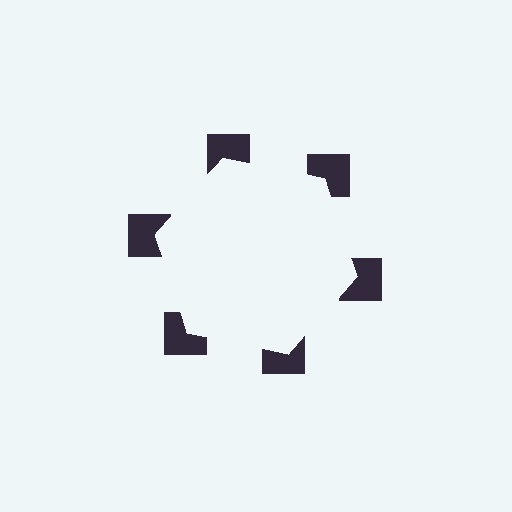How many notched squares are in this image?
There are 6 — one at each vertex of the illusory hexagon.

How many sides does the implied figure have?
6 sides.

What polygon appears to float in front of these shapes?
An illusory hexagon — its edges are inferred from the aligned wedge cuts in the notched squares, not physically drawn.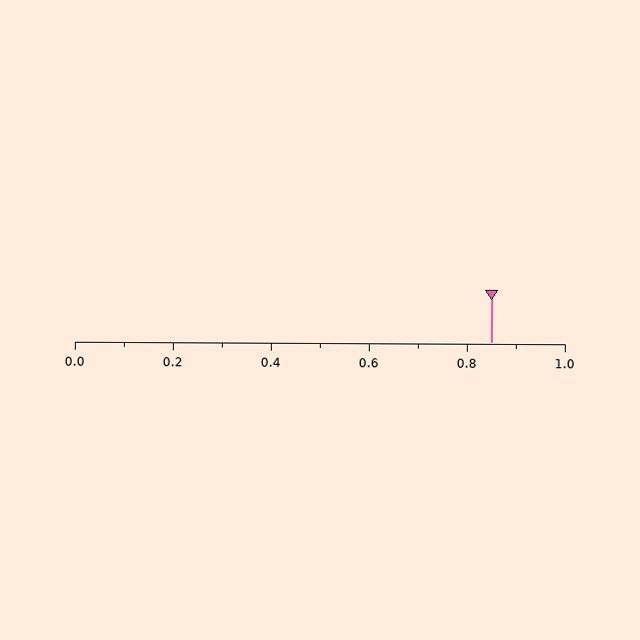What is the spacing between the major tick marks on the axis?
The major ticks are spaced 0.2 apart.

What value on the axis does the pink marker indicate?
The marker indicates approximately 0.85.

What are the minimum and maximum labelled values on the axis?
The axis runs from 0.0 to 1.0.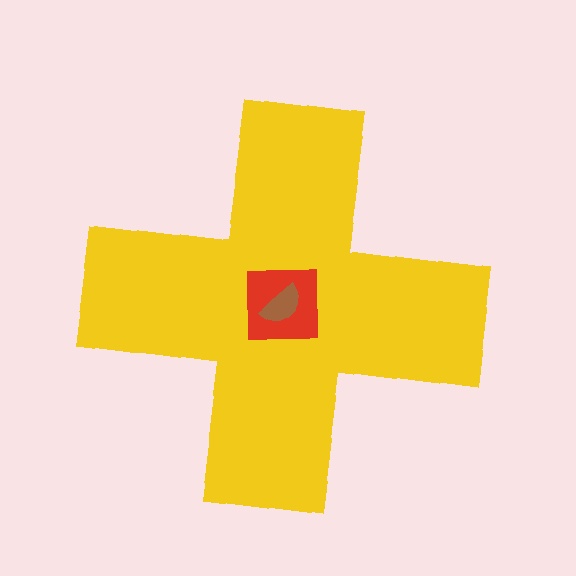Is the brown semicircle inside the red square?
Yes.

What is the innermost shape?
The brown semicircle.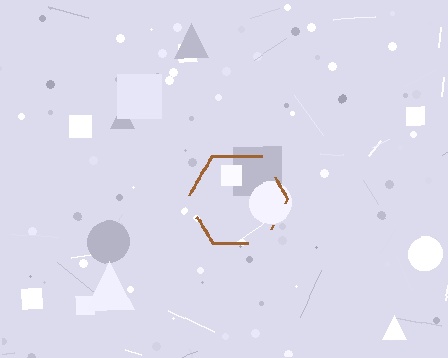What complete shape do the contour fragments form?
The contour fragments form a hexagon.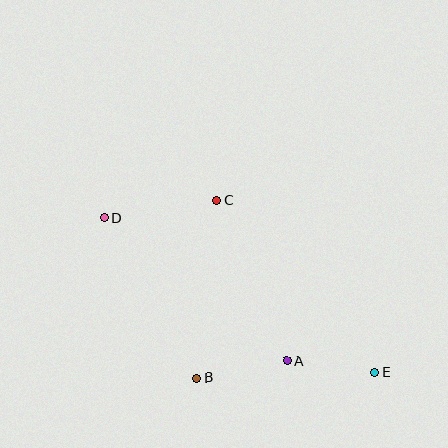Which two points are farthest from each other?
Points D and E are farthest from each other.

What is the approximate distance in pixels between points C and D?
The distance between C and D is approximately 114 pixels.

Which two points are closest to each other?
Points A and E are closest to each other.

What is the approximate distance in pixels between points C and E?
The distance between C and E is approximately 233 pixels.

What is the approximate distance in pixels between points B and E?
The distance between B and E is approximately 178 pixels.